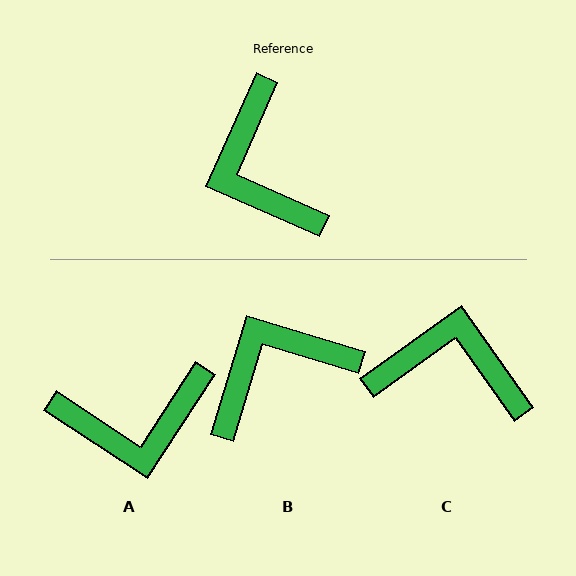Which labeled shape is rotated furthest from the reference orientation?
C, about 121 degrees away.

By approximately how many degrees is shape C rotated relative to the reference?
Approximately 121 degrees clockwise.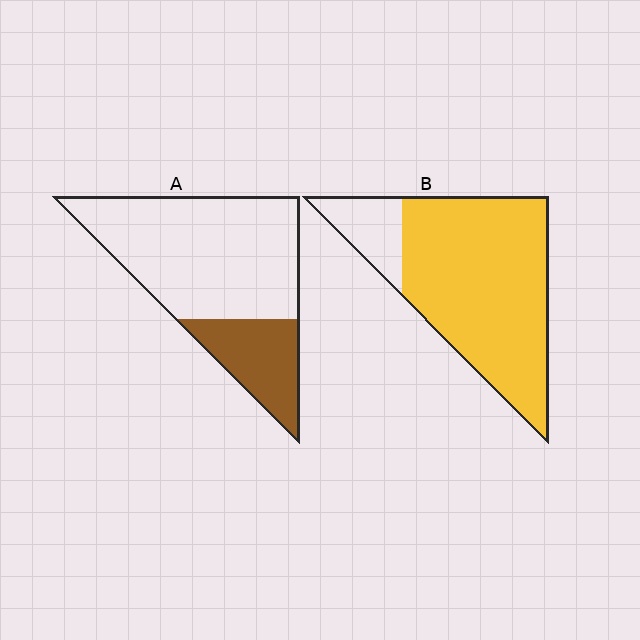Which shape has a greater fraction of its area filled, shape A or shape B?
Shape B.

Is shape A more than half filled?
No.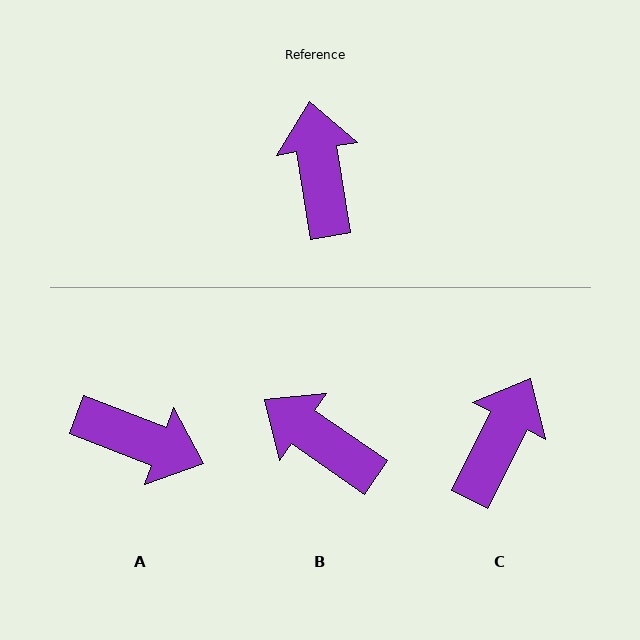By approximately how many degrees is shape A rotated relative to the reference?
Approximately 120 degrees clockwise.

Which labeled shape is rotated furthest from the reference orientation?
A, about 120 degrees away.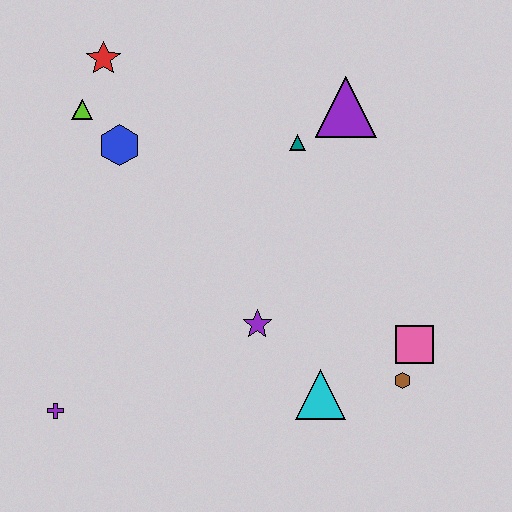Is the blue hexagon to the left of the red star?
No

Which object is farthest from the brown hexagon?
The red star is farthest from the brown hexagon.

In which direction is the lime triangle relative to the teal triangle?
The lime triangle is to the left of the teal triangle.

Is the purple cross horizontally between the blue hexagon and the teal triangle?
No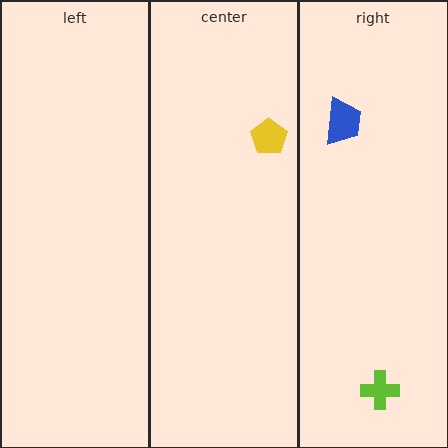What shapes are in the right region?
The lime cross, the blue trapezoid.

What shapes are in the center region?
The yellow pentagon.